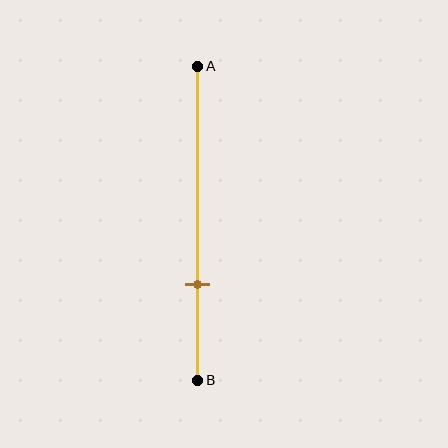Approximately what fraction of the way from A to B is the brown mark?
The brown mark is approximately 70% of the way from A to B.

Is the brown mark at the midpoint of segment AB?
No, the mark is at about 70% from A, not at the 50% midpoint.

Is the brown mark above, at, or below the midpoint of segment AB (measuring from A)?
The brown mark is below the midpoint of segment AB.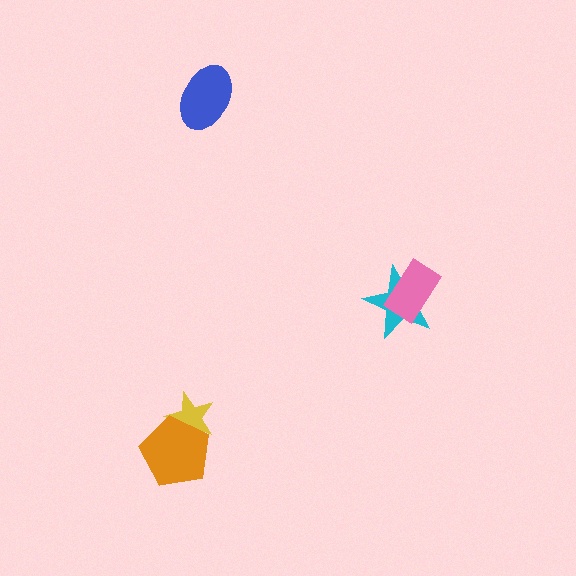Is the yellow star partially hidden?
Yes, it is partially covered by another shape.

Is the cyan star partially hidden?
Yes, it is partially covered by another shape.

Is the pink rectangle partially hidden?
No, no other shape covers it.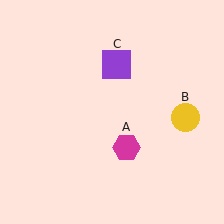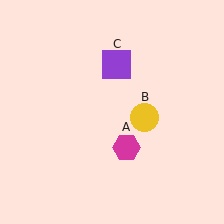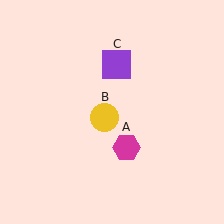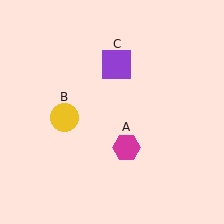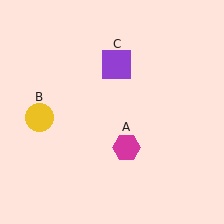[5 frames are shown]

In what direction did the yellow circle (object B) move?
The yellow circle (object B) moved left.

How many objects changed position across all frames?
1 object changed position: yellow circle (object B).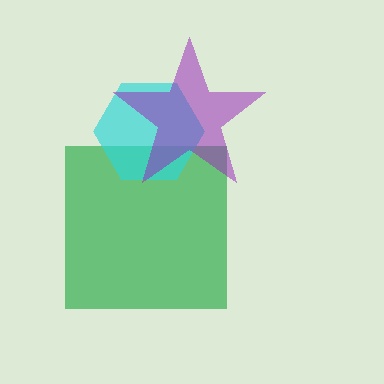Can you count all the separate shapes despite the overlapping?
Yes, there are 3 separate shapes.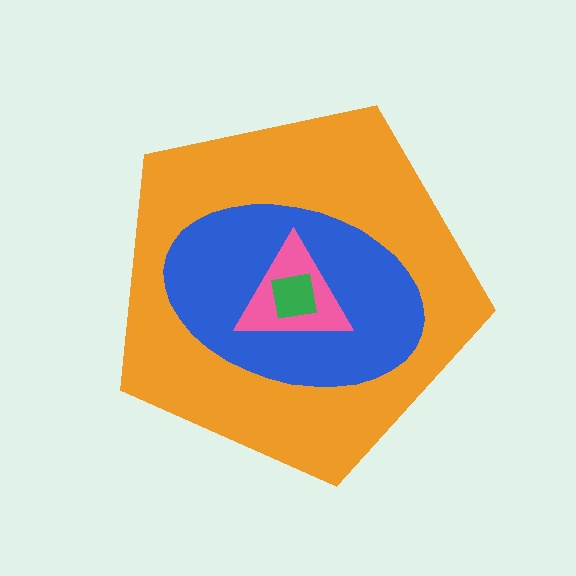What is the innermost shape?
The green square.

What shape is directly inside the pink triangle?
The green square.